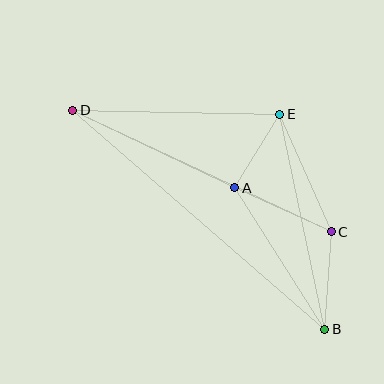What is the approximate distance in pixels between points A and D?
The distance between A and D is approximately 179 pixels.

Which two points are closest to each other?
Points A and E are closest to each other.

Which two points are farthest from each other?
Points B and D are farthest from each other.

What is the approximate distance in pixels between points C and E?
The distance between C and E is approximately 128 pixels.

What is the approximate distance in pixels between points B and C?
The distance between B and C is approximately 98 pixels.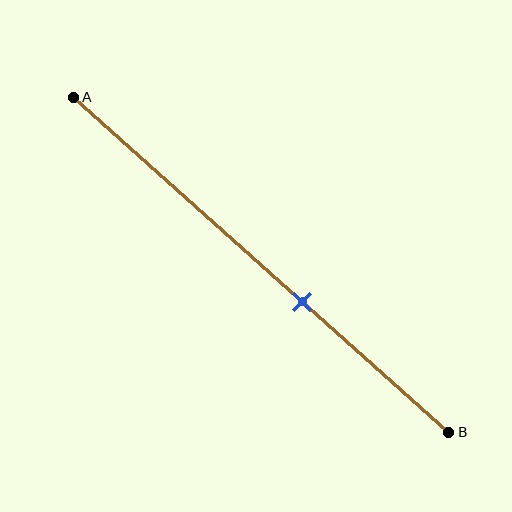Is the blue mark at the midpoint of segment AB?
No, the mark is at about 60% from A, not at the 50% midpoint.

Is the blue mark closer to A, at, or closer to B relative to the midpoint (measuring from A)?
The blue mark is closer to point B than the midpoint of segment AB.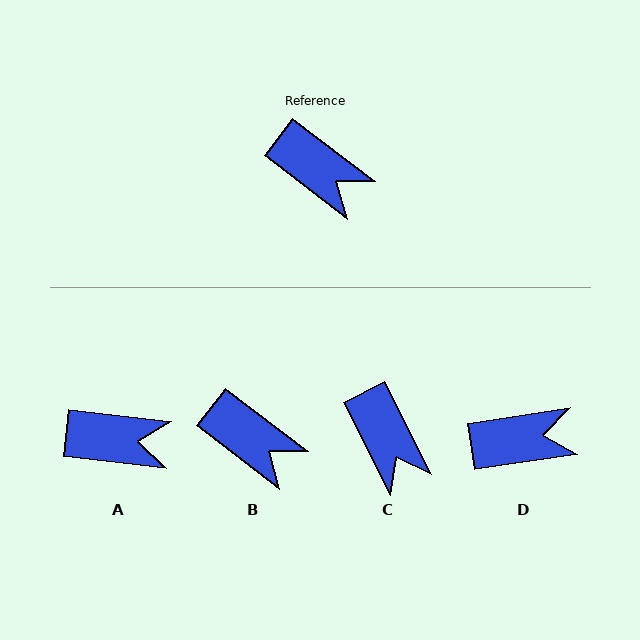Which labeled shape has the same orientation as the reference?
B.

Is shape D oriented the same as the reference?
No, it is off by about 46 degrees.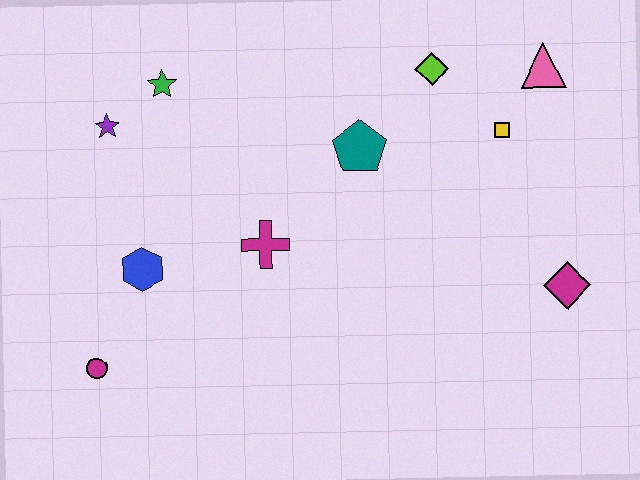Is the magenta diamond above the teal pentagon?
No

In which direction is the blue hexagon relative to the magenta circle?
The blue hexagon is above the magenta circle.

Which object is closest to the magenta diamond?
The yellow square is closest to the magenta diamond.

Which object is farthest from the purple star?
The magenta diamond is farthest from the purple star.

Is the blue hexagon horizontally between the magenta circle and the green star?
Yes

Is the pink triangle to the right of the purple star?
Yes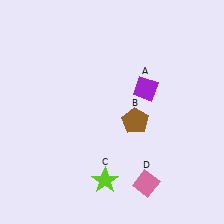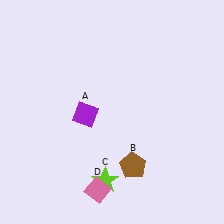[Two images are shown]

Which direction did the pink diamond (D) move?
The pink diamond (D) moved left.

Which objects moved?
The objects that moved are: the purple diamond (A), the brown pentagon (B), the pink diamond (D).